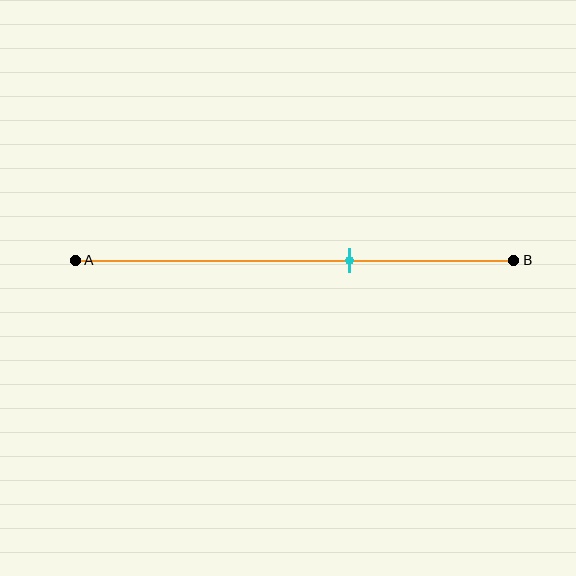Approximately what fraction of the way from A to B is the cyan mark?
The cyan mark is approximately 60% of the way from A to B.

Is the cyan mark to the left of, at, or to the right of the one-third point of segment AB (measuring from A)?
The cyan mark is to the right of the one-third point of segment AB.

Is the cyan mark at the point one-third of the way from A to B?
No, the mark is at about 60% from A, not at the 33% one-third point.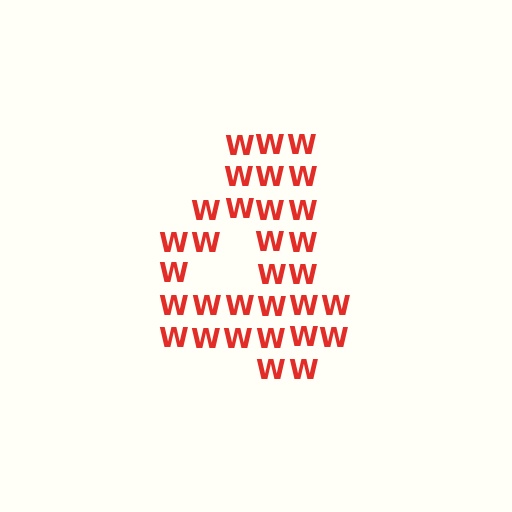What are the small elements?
The small elements are letter W's.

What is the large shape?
The large shape is the digit 4.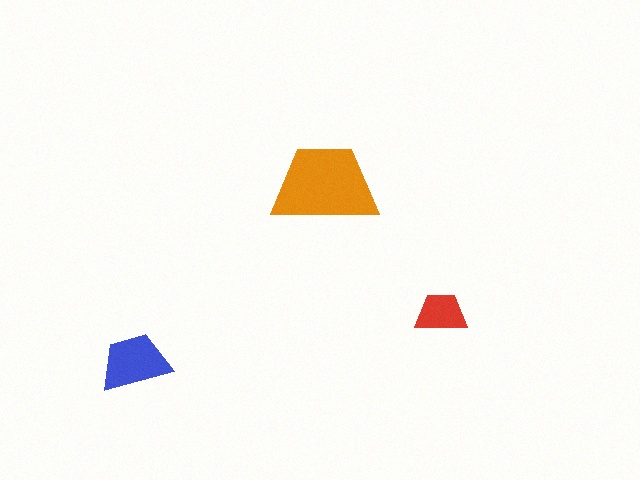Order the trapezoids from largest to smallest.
the orange one, the blue one, the red one.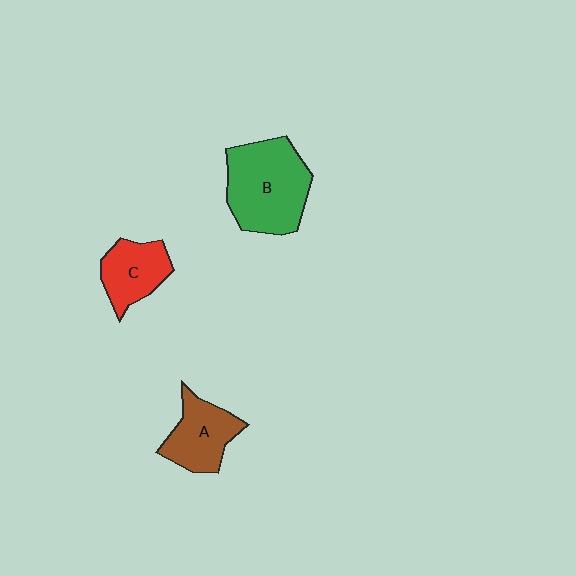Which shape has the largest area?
Shape B (green).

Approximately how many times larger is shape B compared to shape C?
Approximately 1.8 times.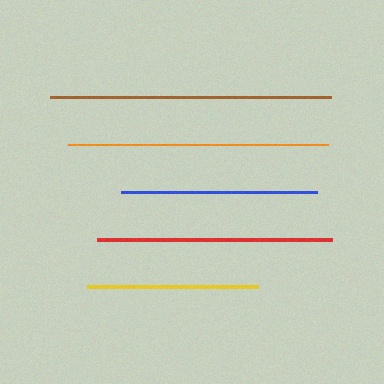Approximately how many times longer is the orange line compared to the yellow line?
The orange line is approximately 1.5 times the length of the yellow line.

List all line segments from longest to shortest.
From longest to shortest: brown, orange, red, blue, yellow.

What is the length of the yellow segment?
The yellow segment is approximately 171 pixels long.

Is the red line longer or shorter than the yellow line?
The red line is longer than the yellow line.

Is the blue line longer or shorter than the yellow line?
The blue line is longer than the yellow line.